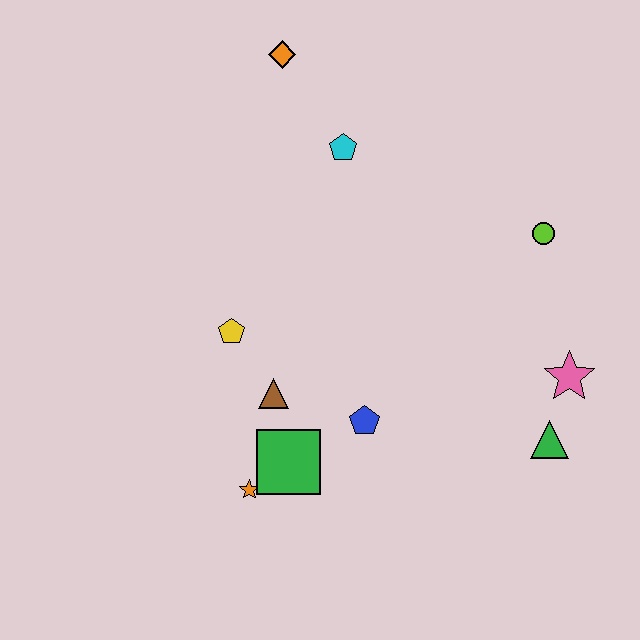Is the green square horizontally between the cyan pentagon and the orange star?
Yes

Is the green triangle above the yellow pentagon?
No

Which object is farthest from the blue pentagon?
The orange diamond is farthest from the blue pentagon.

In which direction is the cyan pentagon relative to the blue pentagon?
The cyan pentagon is above the blue pentagon.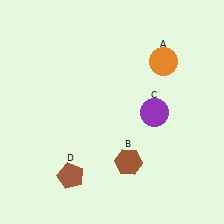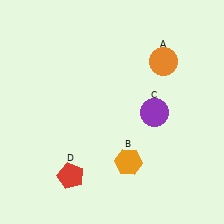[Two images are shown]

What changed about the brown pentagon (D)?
In Image 1, D is brown. In Image 2, it changed to red.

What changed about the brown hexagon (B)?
In Image 1, B is brown. In Image 2, it changed to orange.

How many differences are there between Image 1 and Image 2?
There are 2 differences between the two images.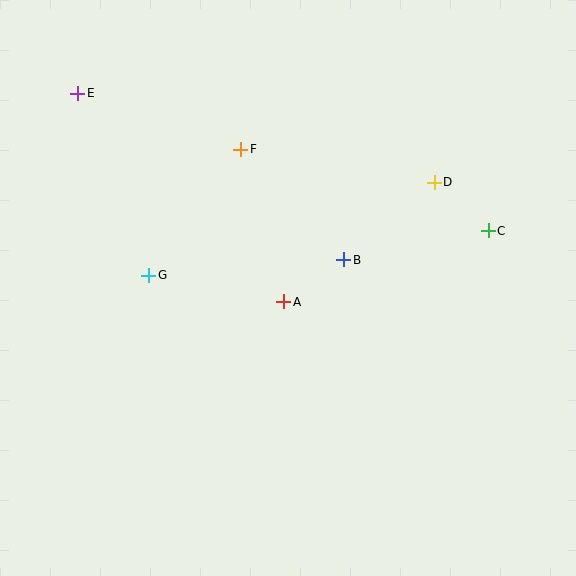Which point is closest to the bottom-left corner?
Point G is closest to the bottom-left corner.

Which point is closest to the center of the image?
Point A at (284, 302) is closest to the center.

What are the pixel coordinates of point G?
Point G is at (149, 275).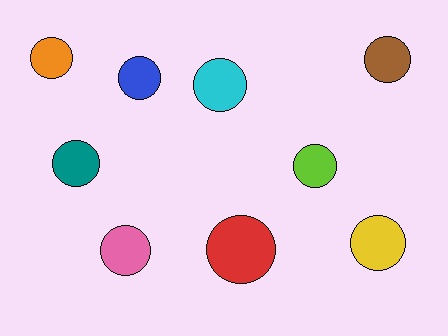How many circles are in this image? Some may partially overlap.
There are 9 circles.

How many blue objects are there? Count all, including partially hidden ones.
There is 1 blue object.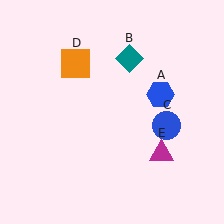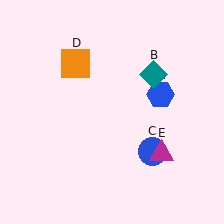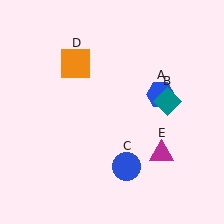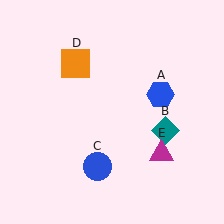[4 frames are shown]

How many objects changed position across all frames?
2 objects changed position: teal diamond (object B), blue circle (object C).